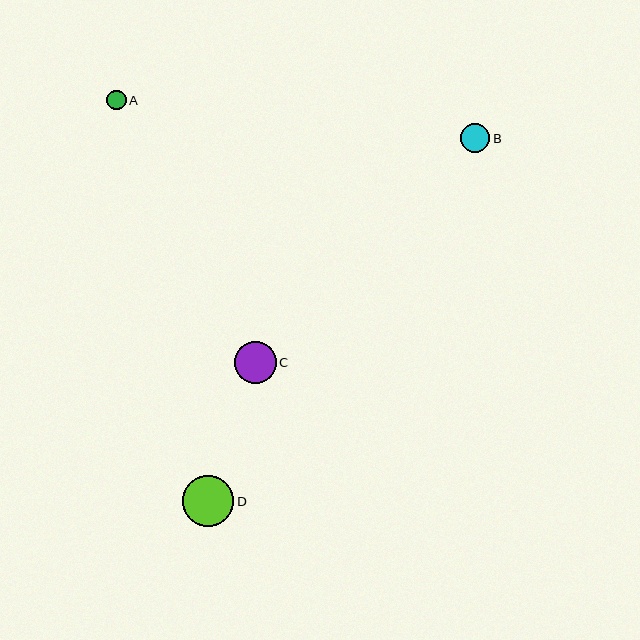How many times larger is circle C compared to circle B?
Circle C is approximately 1.4 times the size of circle B.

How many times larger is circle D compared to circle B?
Circle D is approximately 1.8 times the size of circle B.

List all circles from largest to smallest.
From largest to smallest: D, C, B, A.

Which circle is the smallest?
Circle A is the smallest with a size of approximately 19 pixels.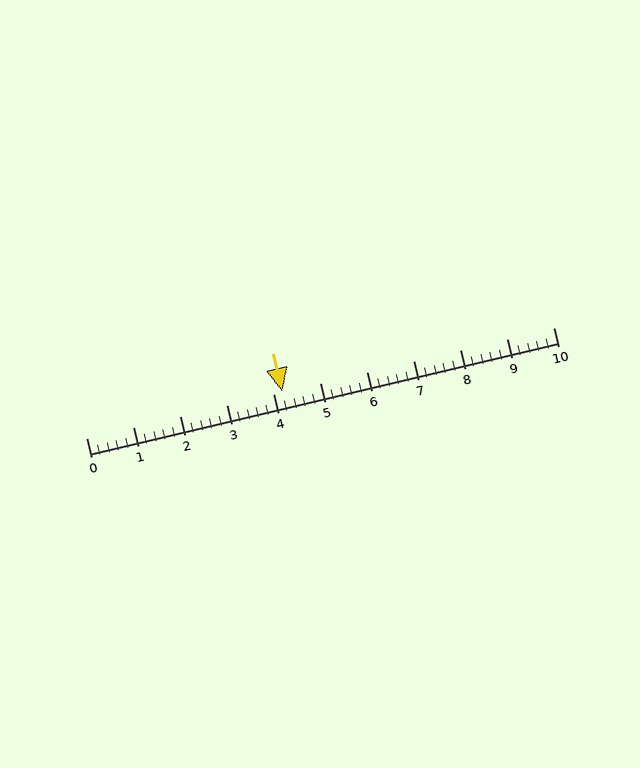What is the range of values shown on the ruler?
The ruler shows values from 0 to 10.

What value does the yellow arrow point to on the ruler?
The yellow arrow points to approximately 4.2.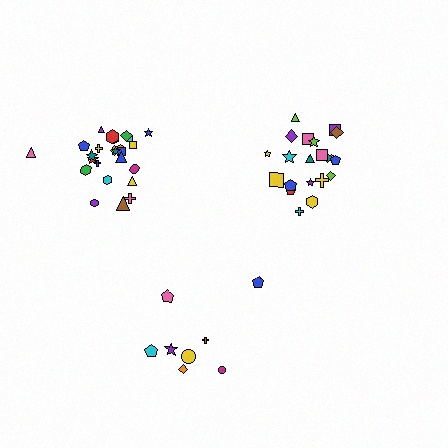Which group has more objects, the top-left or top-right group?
The top-left group.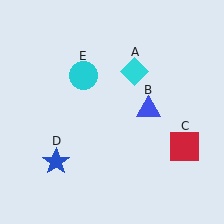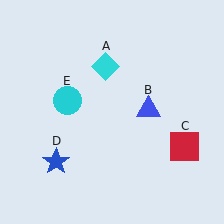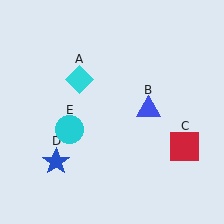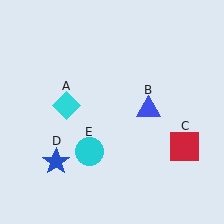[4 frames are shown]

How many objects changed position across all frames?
2 objects changed position: cyan diamond (object A), cyan circle (object E).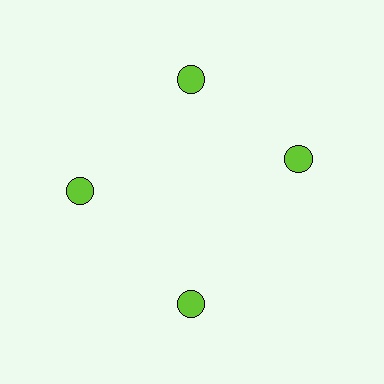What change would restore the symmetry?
The symmetry would be restored by rotating it back into even spacing with its neighbors so that all 4 circles sit at equal angles and equal distance from the center.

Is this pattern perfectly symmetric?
No. The 4 lime circles are arranged in a ring, but one element near the 3 o'clock position is rotated out of alignment along the ring, breaking the 4-fold rotational symmetry.